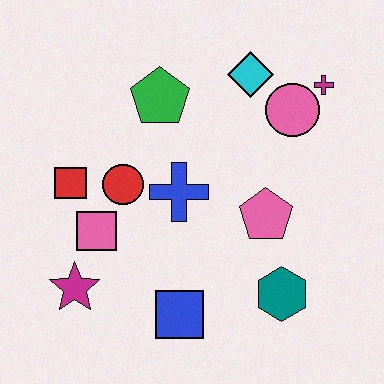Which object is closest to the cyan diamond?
The pink circle is closest to the cyan diamond.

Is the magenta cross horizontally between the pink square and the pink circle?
No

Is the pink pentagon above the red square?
No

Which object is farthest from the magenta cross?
The magenta star is farthest from the magenta cross.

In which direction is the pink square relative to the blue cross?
The pink square is to the left of the blue cross.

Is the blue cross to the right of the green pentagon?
Yes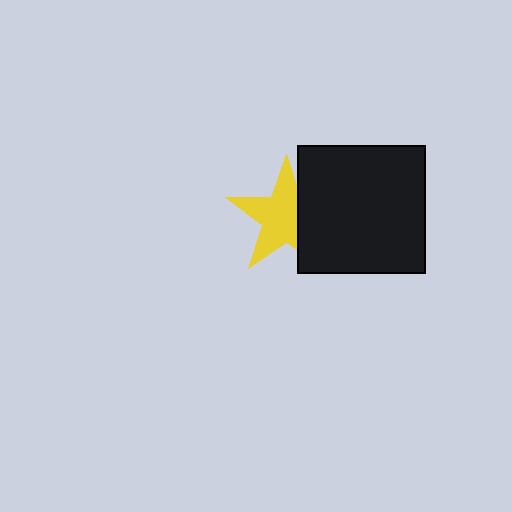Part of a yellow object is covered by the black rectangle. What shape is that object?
It is a star.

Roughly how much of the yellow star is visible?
Most of it is visible (roughly 68%).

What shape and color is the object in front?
The object in front is a black rectangle.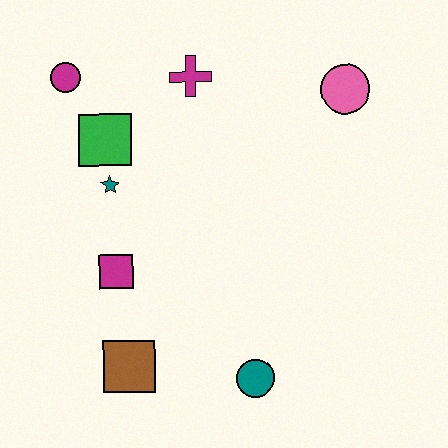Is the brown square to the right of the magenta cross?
No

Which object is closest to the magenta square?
The teal star is closest to the magenta square.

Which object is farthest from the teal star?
The pink circle is farthest from the teal star.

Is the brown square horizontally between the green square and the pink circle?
Yes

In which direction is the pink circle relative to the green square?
The pink circle is to the right of the green square.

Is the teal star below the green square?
Yes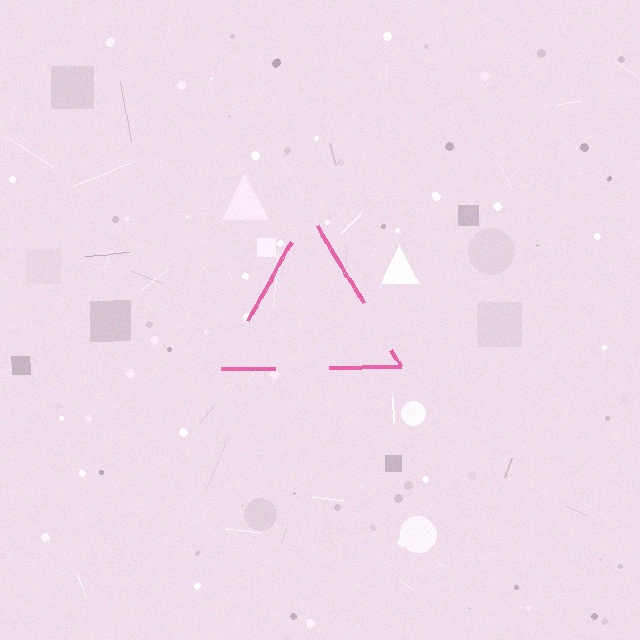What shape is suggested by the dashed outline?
The dashed outline suggests a triangle.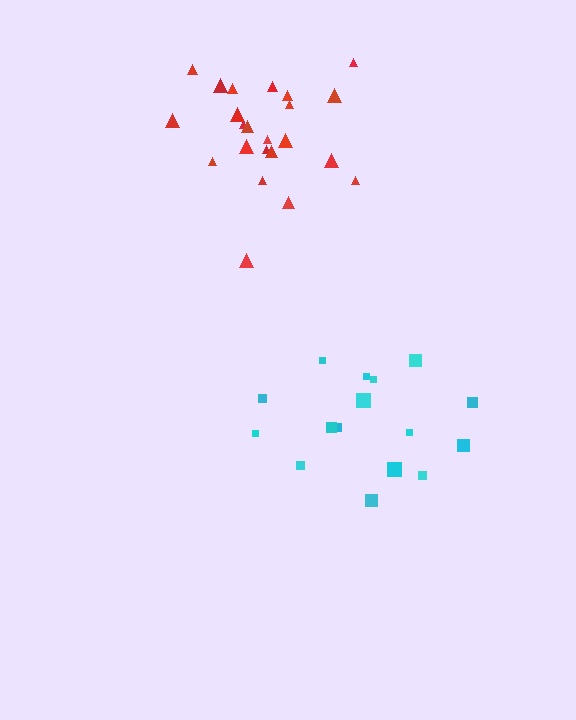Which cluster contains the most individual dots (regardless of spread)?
Red (23).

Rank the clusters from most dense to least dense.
red, cyan.